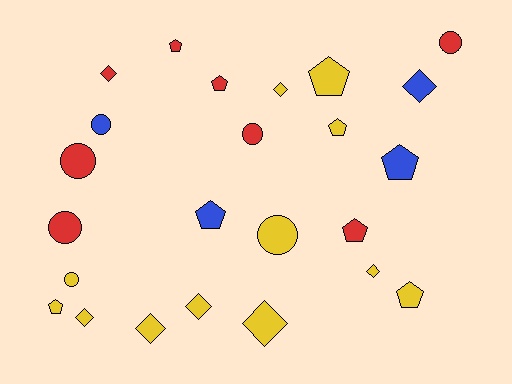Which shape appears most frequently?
Pentagon, with 9 objects.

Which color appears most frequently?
Yellow, with 12 objects.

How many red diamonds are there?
There is 1 red diamond.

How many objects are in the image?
There are 24 objects.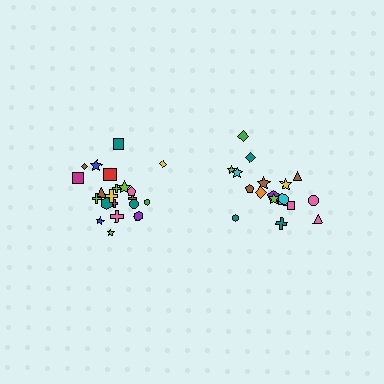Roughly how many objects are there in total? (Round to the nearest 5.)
Roughly 40 objects in total.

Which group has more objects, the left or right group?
The left group.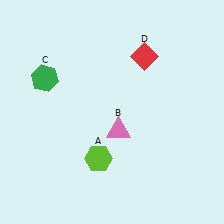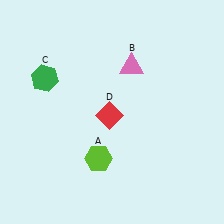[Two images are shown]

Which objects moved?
The objects that moved are: the pink triangle (B), the red diamond (D).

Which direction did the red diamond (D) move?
The red diamond (D) moved down.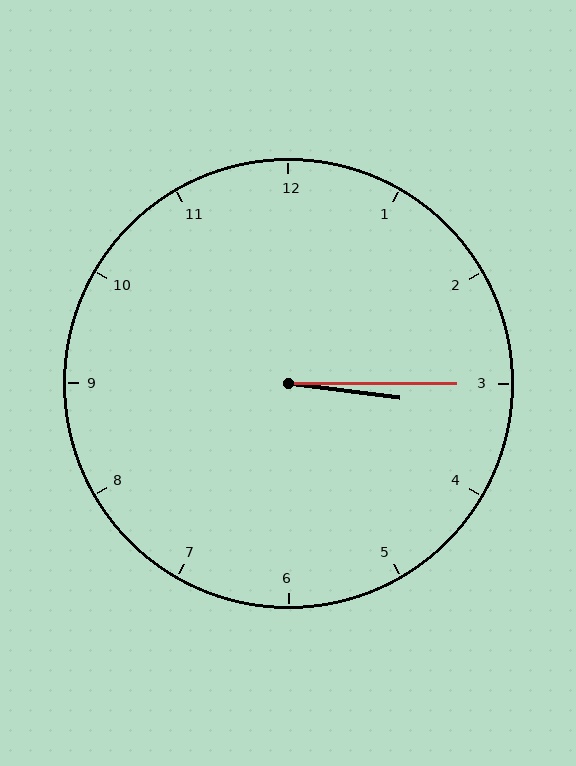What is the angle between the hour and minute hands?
Approximately 8 degrees.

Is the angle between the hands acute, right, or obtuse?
It is acute.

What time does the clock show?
3:15.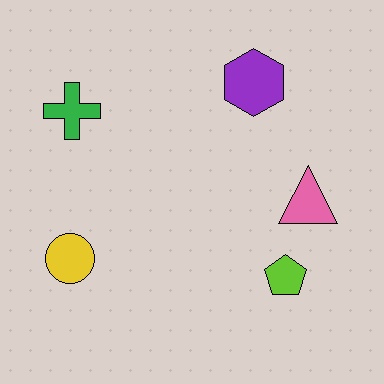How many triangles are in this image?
There is 1 triangle.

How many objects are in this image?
There are 5 objects.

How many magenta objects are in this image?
There are no magenta objects.